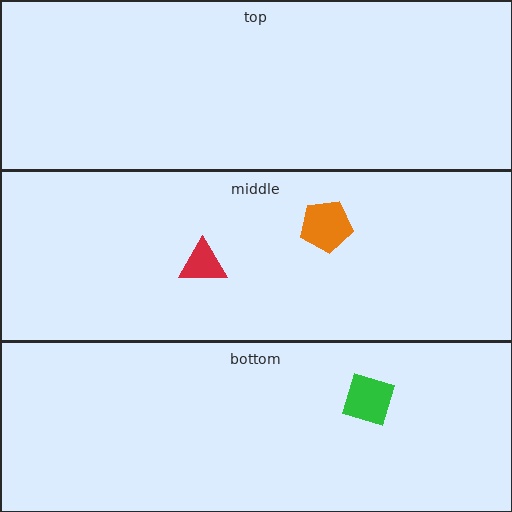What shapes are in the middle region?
The orange pentagon, the red triangle.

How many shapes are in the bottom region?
1.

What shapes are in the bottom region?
The green diamond.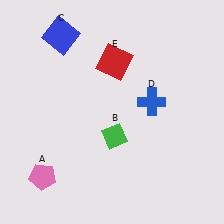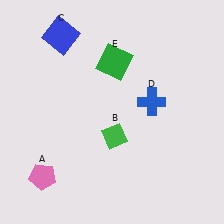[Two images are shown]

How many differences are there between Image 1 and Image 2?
There is 1 difference between the two images.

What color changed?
The square (E) changed from red in Image 1 to green in Image 2.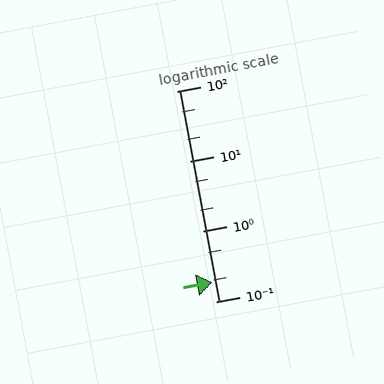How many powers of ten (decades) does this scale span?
The scale spans 3 decades, from 0.1 to 100.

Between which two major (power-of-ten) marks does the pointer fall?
The pointer is between 0.1 and 1.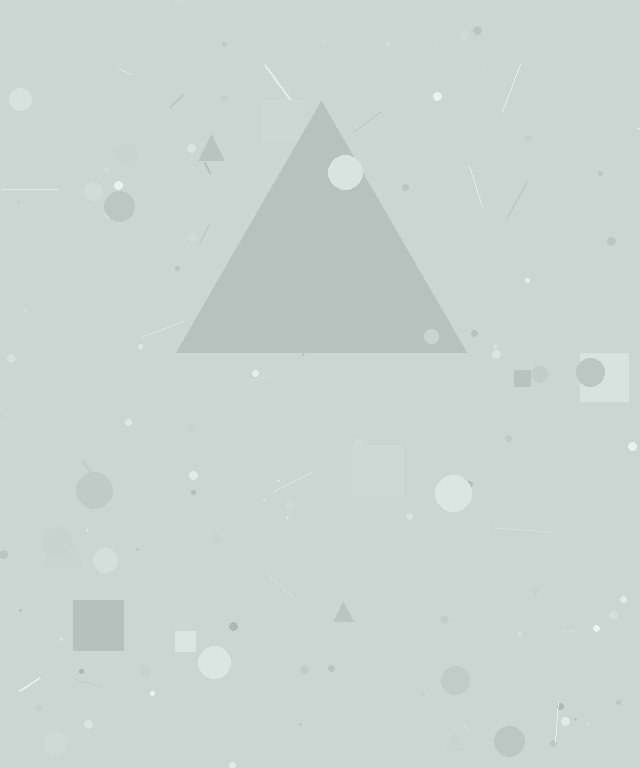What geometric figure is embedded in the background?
A triangle is embedded in the background.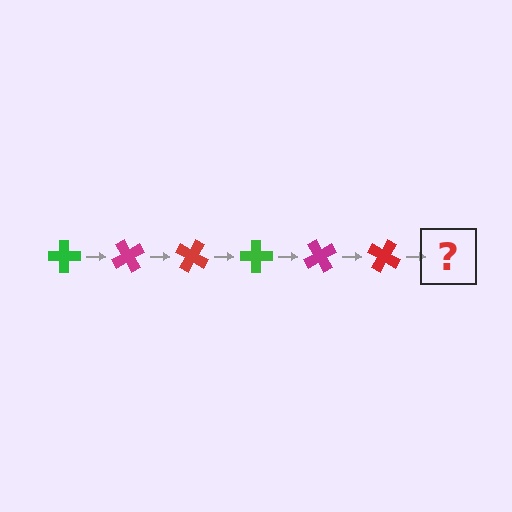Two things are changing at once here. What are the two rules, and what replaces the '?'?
The two rules are that it rotates 60 degrees each step and the color cycles through green, magenta, and red. The '?' should be a green cross, rotated 360 degrees from the start.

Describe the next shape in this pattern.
It should be a green cross, rotated 360 degrees from the start.